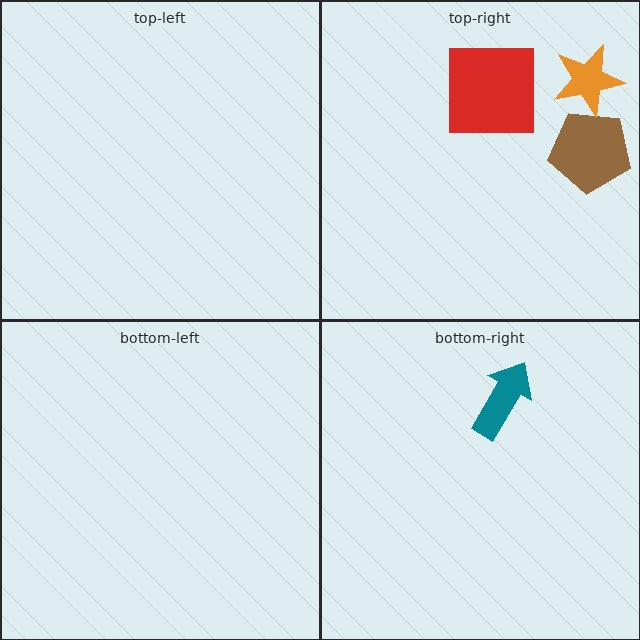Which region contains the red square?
The top-right region.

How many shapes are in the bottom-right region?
1.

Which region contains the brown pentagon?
The top-right region.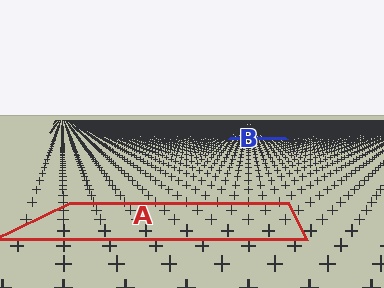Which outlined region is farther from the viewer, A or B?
Region B is farther from the viewer — the texture elements inside it appear smaller and more densely packed.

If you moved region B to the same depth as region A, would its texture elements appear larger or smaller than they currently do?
They would appear larger. At a closer depth, the same texture elements are projected at a bigger on-screen size.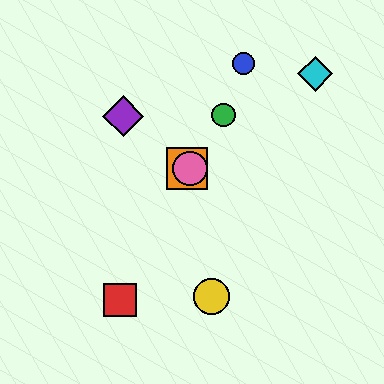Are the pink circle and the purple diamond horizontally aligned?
No, the pink circle is at y≈169 and the purple diamond is at y≈116.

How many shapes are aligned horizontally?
2 shapes (the orange square, the pink circle) are aligned horizontally.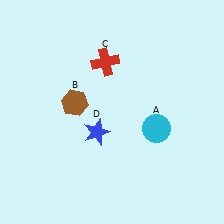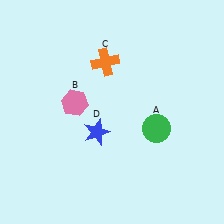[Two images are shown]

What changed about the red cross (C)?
In Image 1, C is red. In Image 2, it changed to orange.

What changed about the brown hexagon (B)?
In Image 1, B is brown. In Image 2, it changed to pink.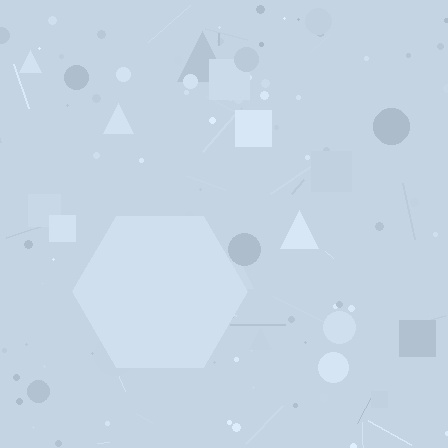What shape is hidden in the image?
A hexagon is hidden in the image.